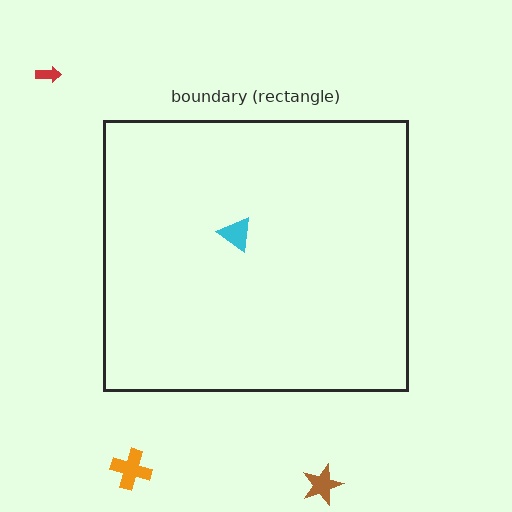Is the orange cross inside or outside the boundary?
Outside.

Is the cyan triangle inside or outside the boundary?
Inside.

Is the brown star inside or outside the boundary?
Outside.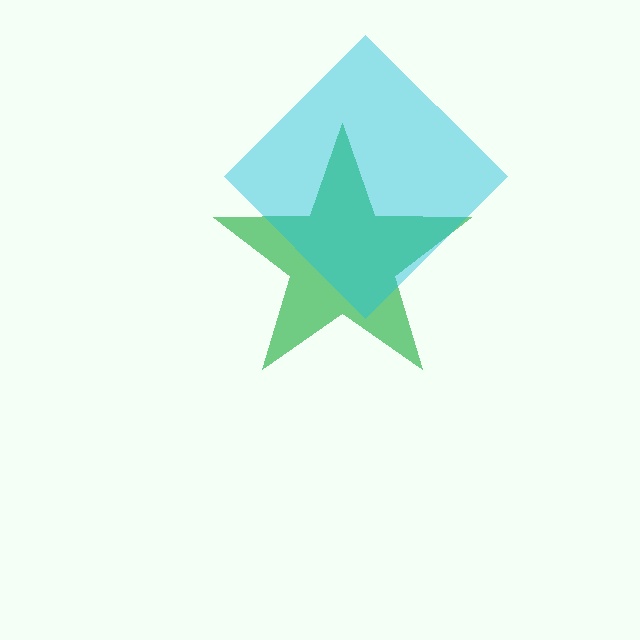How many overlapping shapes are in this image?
There are 2 overlapping shapes in the image.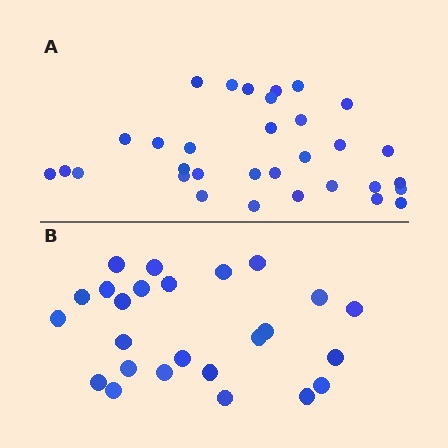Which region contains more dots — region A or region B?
Region A (the top region) has more dots.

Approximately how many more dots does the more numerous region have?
Region A has roughly 8 or so more dots than region B.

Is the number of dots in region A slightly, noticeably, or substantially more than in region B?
Region A has noticeably more, but not dramatically so. The ratio is roughly 1.3 to 1.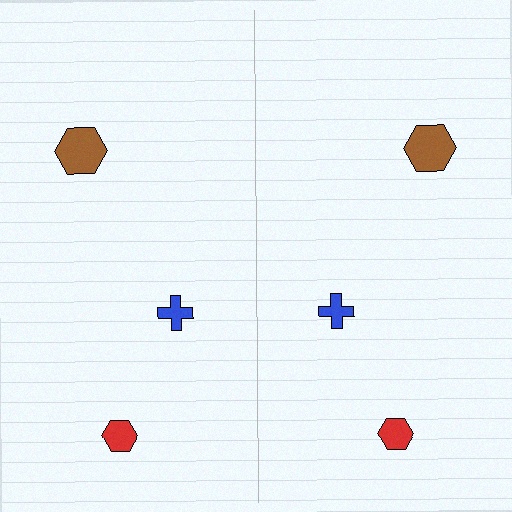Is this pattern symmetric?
Yes, this pattern has bilateral (reflection) symmetry.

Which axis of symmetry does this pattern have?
The pattern has a vertical axis of symmetry running through the center of the image.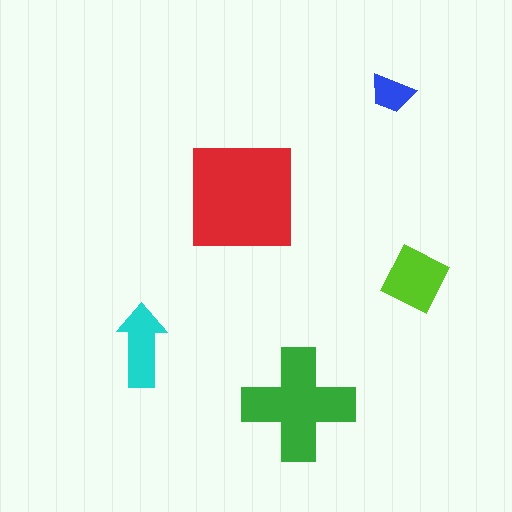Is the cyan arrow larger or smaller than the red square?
Smaller.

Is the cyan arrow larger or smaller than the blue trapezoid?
Larger.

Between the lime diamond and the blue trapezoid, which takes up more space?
The lime diamond.